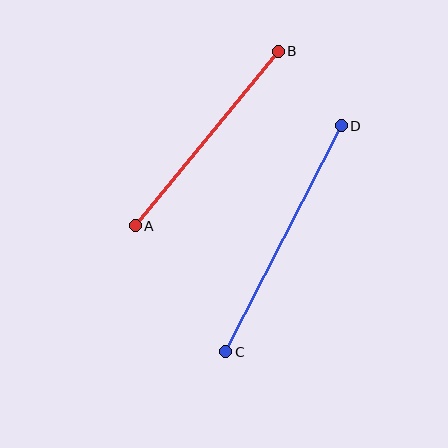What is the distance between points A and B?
The distance is approximately 225 pixels.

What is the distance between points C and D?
The distance is approximately 254 pixels.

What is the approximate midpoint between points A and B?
The midpoint is at approximately (207, 139) pixels.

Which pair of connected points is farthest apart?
Points C and D are farthest apart.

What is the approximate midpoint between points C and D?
The midpoint is at approximately (284, 239) pixels.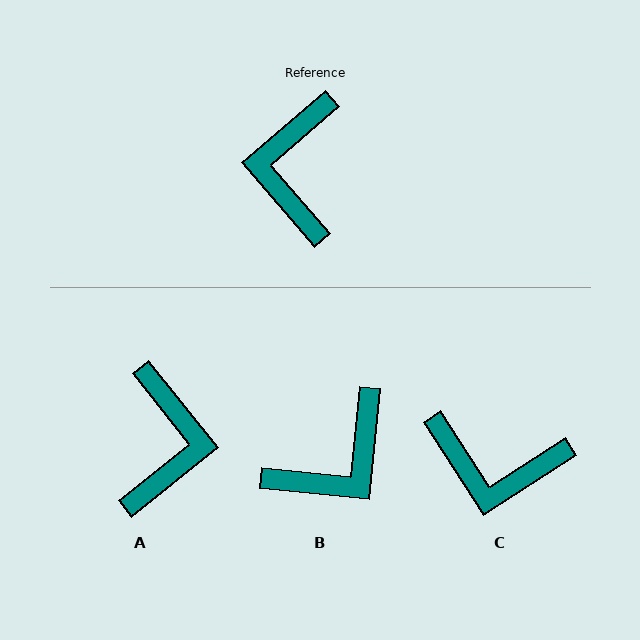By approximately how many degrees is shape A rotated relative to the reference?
Approximately 178 degrees counter-clockwise.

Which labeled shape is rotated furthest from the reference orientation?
A, about 178 degrees away.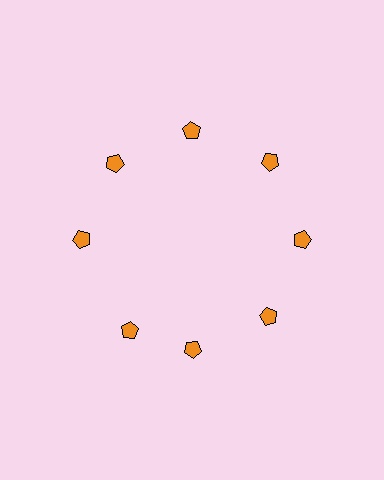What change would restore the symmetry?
The symmetry would be restored by rotating it back into even spacing with its neighbors so that all 8 pentagons sit at equal angles and equal distance from the center.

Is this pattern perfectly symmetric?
No. The 8 orange pentagons are arranged in a ring, but one element near the 8 o'clock position is rotated out of alignment along the ring, breaking the 8-fold rotational symmetry.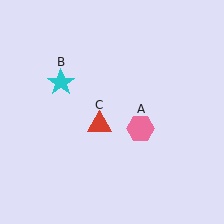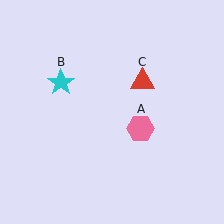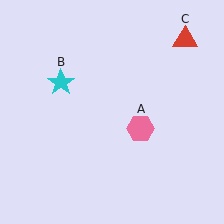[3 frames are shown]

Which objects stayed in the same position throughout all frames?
Pink hexagon (object A) and cyan star (object B) remained stationary.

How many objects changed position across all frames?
1 object changed position: red triangle (object C).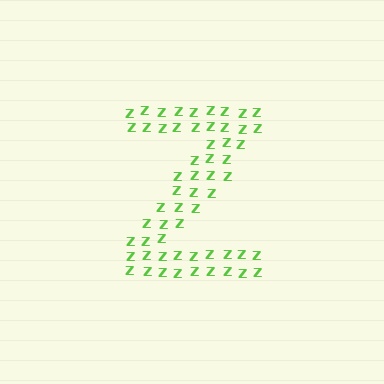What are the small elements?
The small elements are letter Z's.